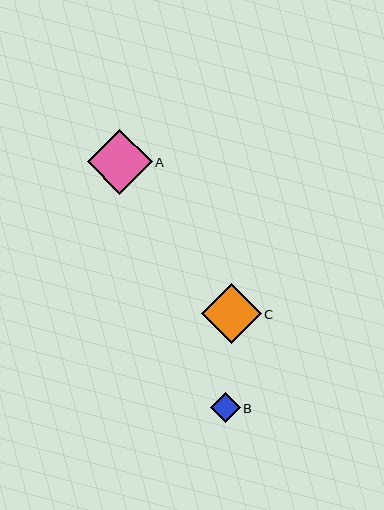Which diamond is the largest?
Diamond A is the largest with a size of approximately 65 pixels.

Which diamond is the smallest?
Diamond B is the smallest with a size of approximately 30 pixels.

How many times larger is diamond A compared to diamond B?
Diamond A is approximately 2.2 times the size of diamond B.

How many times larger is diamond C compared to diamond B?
Diamond C is approximately 2.0 times the size of diamond B.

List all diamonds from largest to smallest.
From largest to smallest: A, C, B.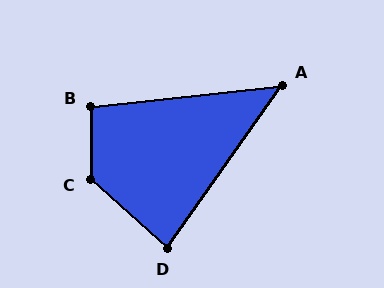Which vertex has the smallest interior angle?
A, at approximately 48 degrees.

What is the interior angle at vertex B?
Approximately 97 degrees (obtuse).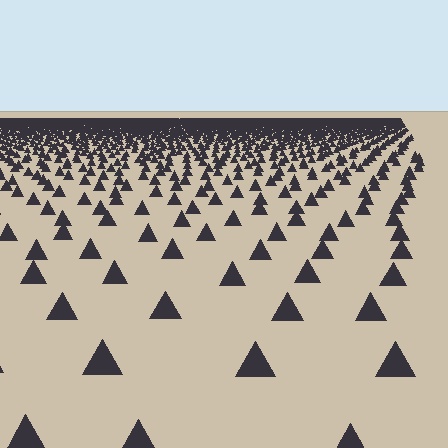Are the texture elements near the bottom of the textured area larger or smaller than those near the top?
Larger. Near the bottom, elements are closer to the viewer and appear at a bigger on-screen size.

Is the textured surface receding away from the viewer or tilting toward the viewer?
The surface is receding away from the viewer. Texture elements get smaller and denser toward the top.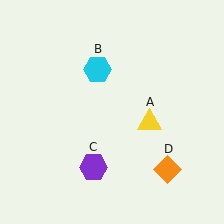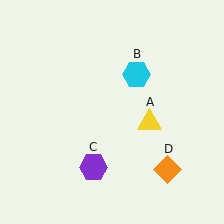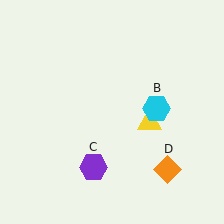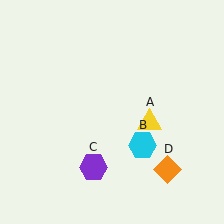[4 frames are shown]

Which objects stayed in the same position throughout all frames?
Yellow triangle (object A) and purple hexagon (object C) and orange diamond (object D) remained stationary.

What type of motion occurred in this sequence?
The cyan hexagon (object B) rotated clockwise around the center of the scene.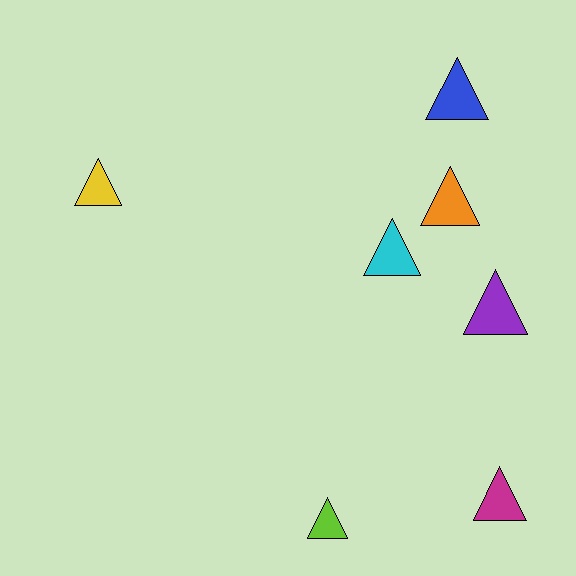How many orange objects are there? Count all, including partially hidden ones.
There is 1 orange object.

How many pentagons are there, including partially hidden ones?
There are no pentagons.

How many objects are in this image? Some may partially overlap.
There are 7 objects.